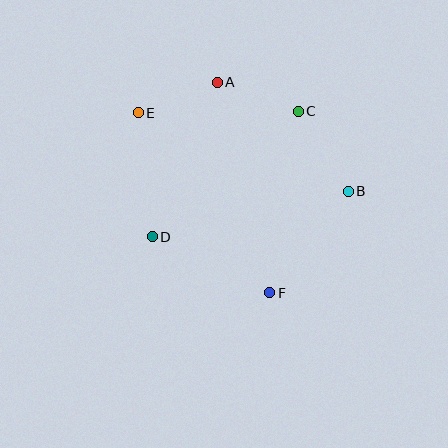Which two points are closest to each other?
Points A and E are closest to each other.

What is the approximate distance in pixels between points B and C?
The distance between B and C is approximately 95 pixels.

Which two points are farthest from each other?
Points B and E are farthest from each other.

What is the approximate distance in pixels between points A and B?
The distance between A and B is approximately 171 pixels.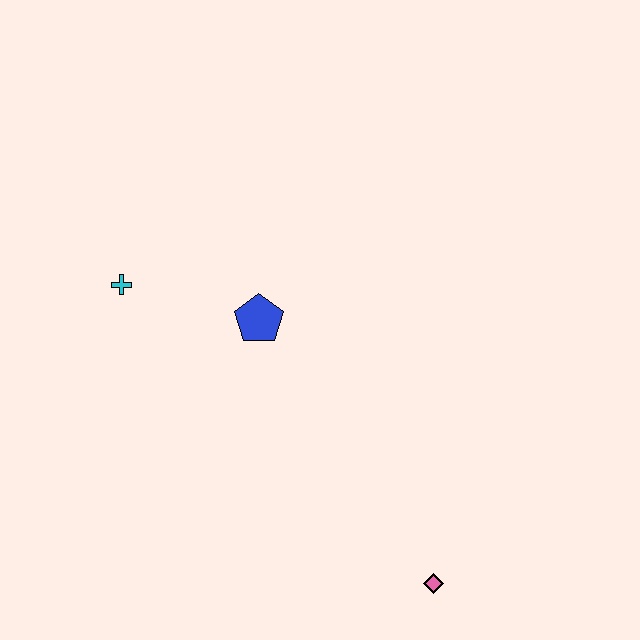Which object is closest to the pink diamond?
The blue pentagon is closest to the pink diamond.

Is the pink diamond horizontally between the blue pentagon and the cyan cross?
No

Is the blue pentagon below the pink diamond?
No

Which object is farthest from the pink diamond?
The cyan cross is farthest from the pink diamond.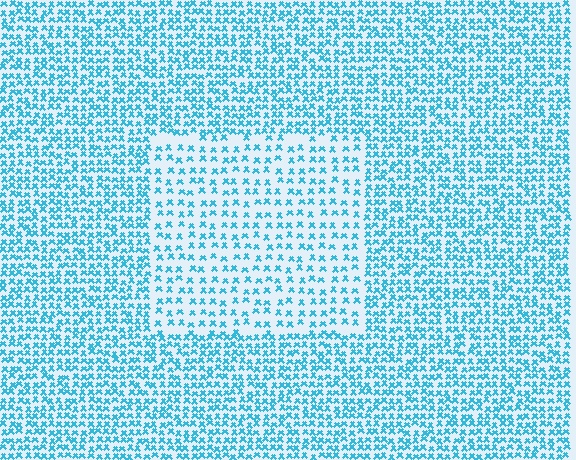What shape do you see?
I see a rectangle.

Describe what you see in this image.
The image contains small cyan elements arranged at two different densities. A rectangle-shaped region is visible where the elements are less densely packed than the surrounding area.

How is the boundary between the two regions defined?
The boundary is defined by a change in element density (approximately 1.9x ratio). All elements are the same color, size, and shape.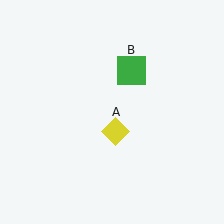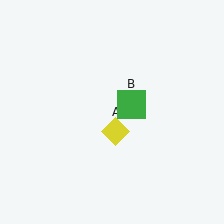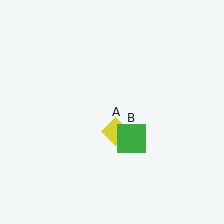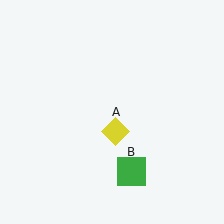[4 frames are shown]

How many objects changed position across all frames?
1 object changed position: green square (object B).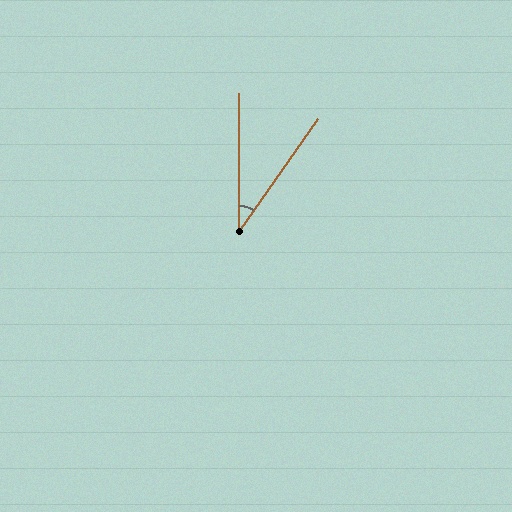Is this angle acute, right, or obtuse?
It is acute.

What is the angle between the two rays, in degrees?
Approximately 35 degrees.